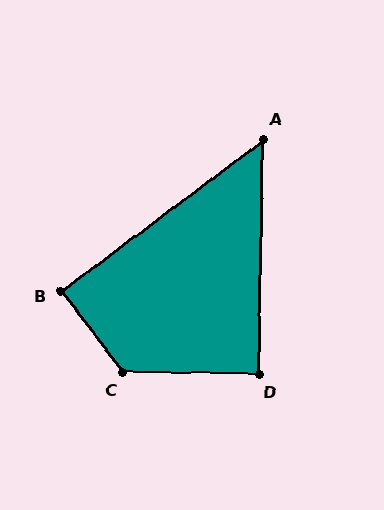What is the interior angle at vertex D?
Approximately 90 degrees (approximately right).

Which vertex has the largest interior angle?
C, at approximately 128 degrees.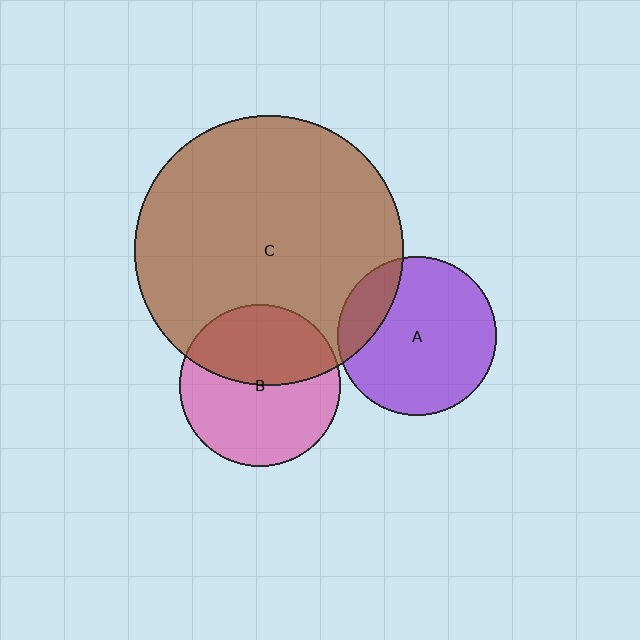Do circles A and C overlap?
Yes.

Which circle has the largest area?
Circle C (brown).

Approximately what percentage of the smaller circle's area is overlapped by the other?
Approximately 20%.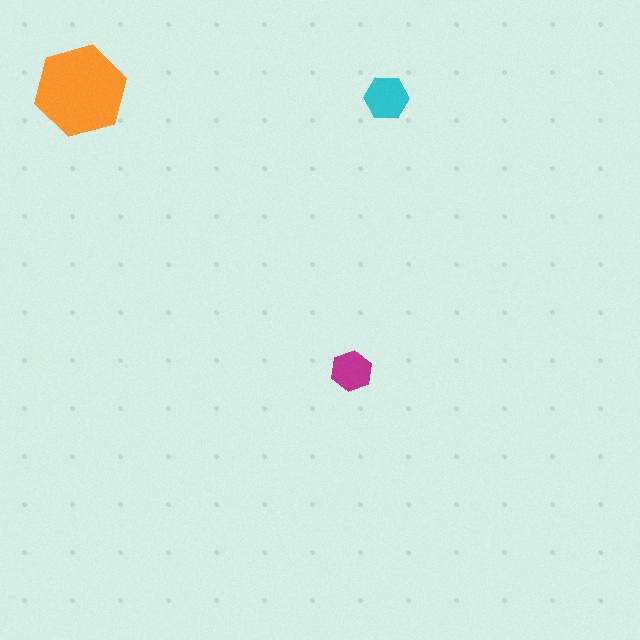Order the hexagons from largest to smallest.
the orange one, the cyan one, the magenta one.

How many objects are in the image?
There are 3 objects in the image.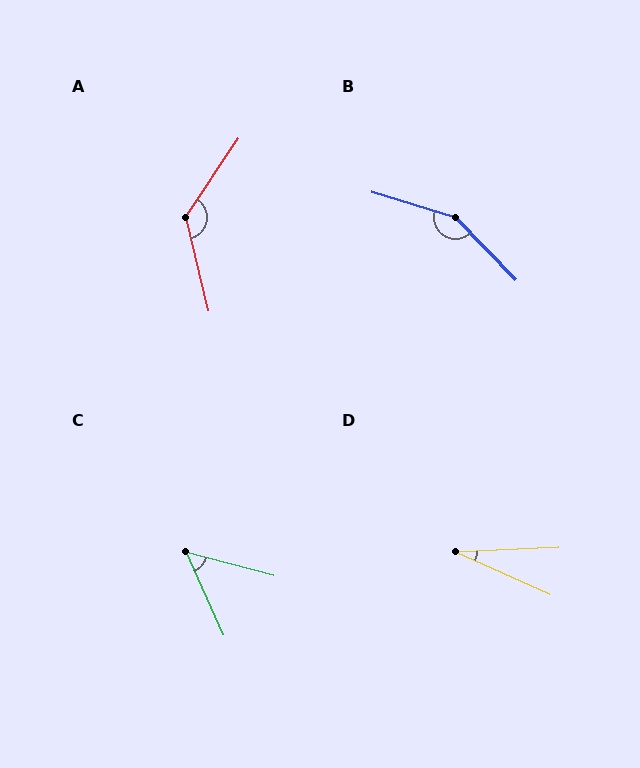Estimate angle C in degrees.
Approximately 51 degrees.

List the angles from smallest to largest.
D (27°), C (51°), A (132°), B (151°).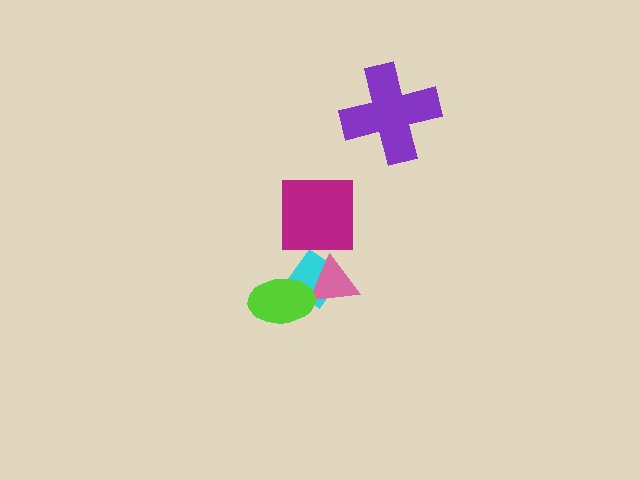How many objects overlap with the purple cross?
0 objects overlap with the purple cross.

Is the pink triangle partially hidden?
Yes, it is partially covered by another shape.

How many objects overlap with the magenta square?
0 objects overlap with the magenta square.